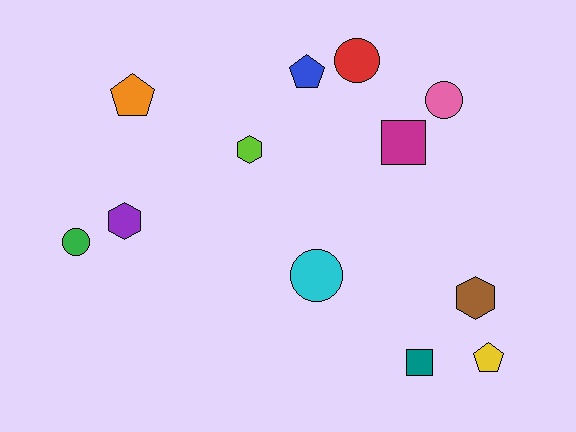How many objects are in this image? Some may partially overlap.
There are 12 objects.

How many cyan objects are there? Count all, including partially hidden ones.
There is 1 cyan object.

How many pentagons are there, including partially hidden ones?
There are 3 pentagons.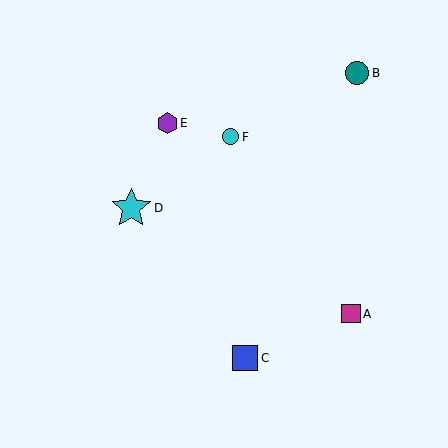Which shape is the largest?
The cyan star (labeled D) is the largest.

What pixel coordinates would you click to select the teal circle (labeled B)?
Click at (357, 73) to select the teal circle B.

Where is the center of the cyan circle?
The center of the cyan circle is at (230, 137).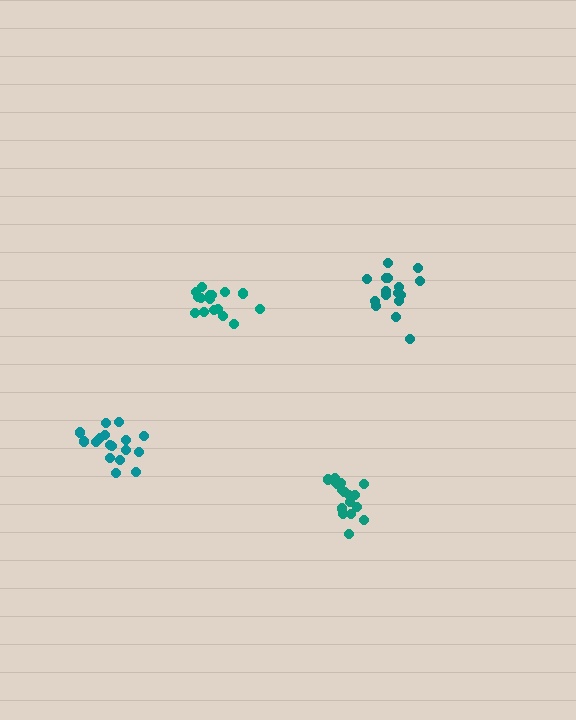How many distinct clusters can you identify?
There are 4 distinct clusters.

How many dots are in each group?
Group 1: 16 dots, Group 2: 18 dots, Group 3: 16 dots, Group 4: 18 dots (68 total).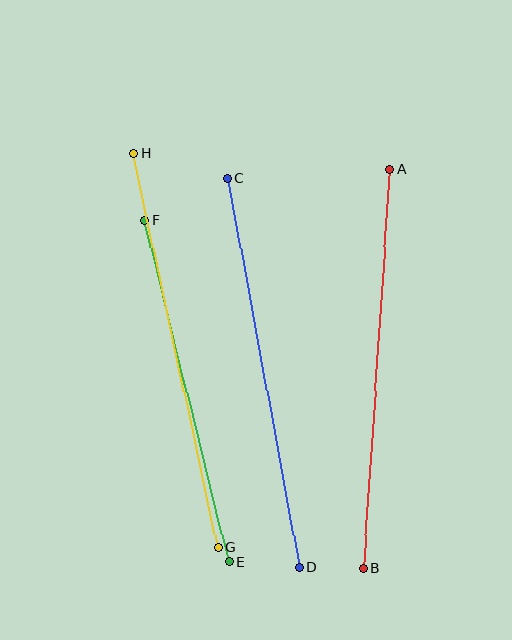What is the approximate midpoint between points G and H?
The midpoint is at approximately (176, 350) pixels.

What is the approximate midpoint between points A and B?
The midpoint is at approximately (376, 369) pixels.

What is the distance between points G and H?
The distance is approximately 403 pixels.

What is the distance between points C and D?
The distance is approximately 395 pixels.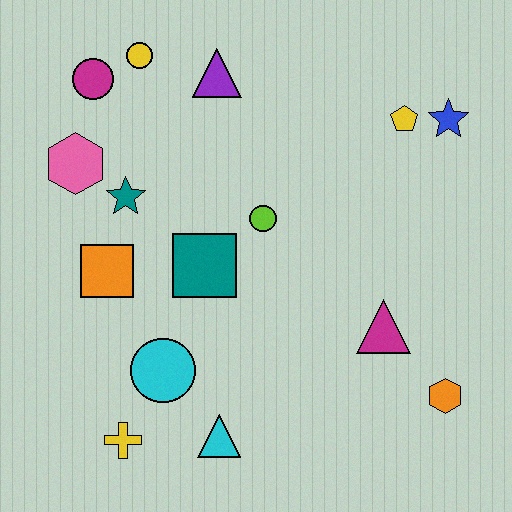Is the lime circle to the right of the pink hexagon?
Yes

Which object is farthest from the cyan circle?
The blue star is farthest from the cyan circle.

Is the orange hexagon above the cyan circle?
No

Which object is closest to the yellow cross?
The cyan circle is closest to the yellow cross.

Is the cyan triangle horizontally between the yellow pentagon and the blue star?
No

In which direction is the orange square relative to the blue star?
The orange square is to the left of the blue star.